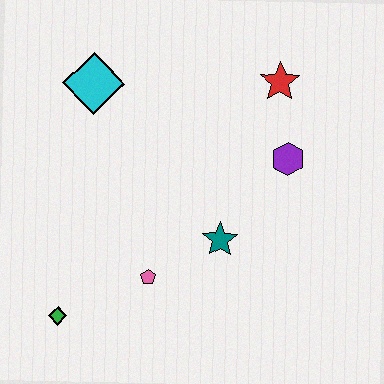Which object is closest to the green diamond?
The pink pentagon is closest to the green diamond.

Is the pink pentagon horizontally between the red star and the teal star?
No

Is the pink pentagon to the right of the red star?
No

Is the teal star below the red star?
Yes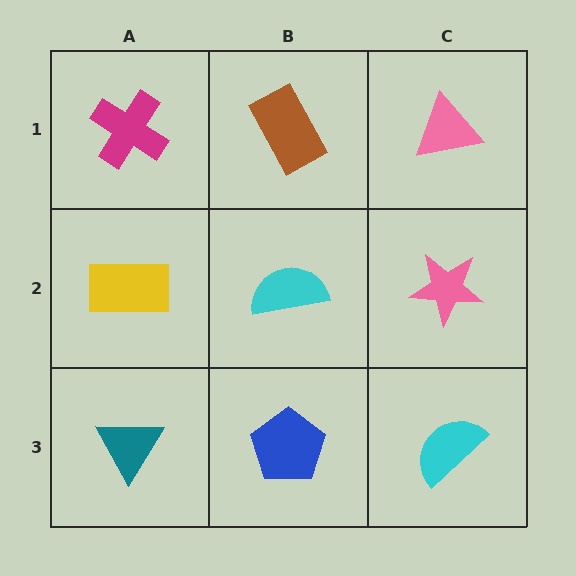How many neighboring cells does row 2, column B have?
4.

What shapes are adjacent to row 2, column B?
A brown rectangle (row 1, column B), a blue pentagon (row 3, column B), a yellow rectangle (row 2, column A), a pink star (row 2, column C).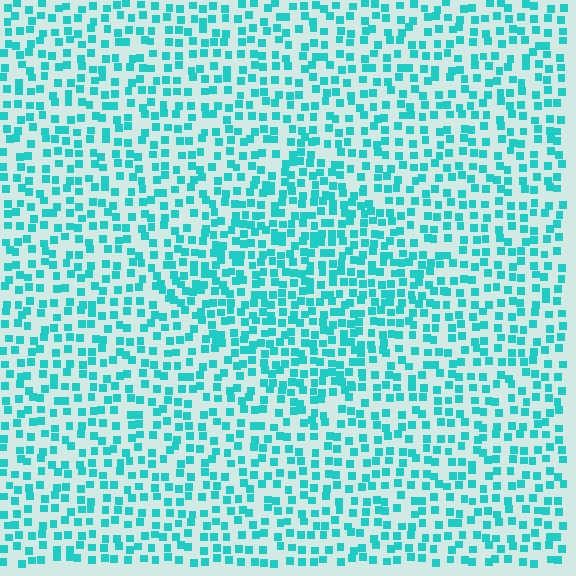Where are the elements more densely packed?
The elements are more densely packed inside the diamond boundary.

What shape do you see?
I see a diamond.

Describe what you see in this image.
The image contains small cyan elements arranged at two different densities. A diamond-shaped region is visible where the elements are more densely packed than the surrounding area.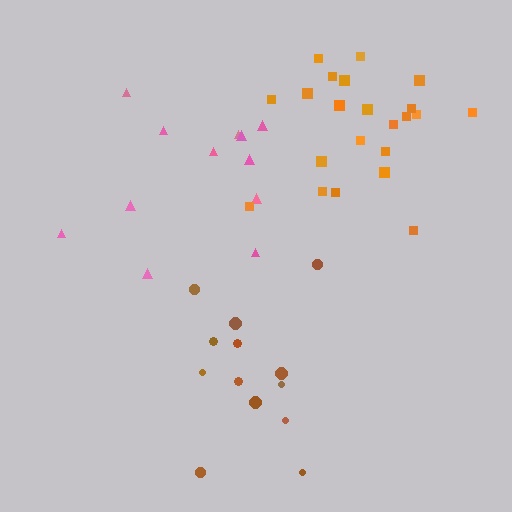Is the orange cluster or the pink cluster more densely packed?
Orange.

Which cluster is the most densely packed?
Orange.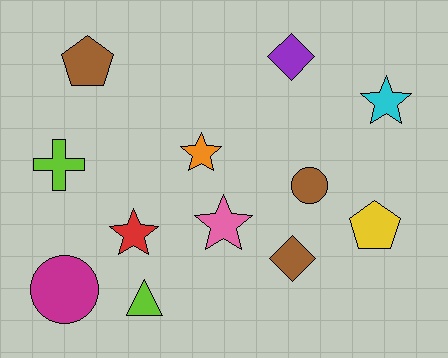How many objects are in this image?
There are 12 objects.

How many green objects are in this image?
There are no green objects.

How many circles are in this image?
There are 2 circles.